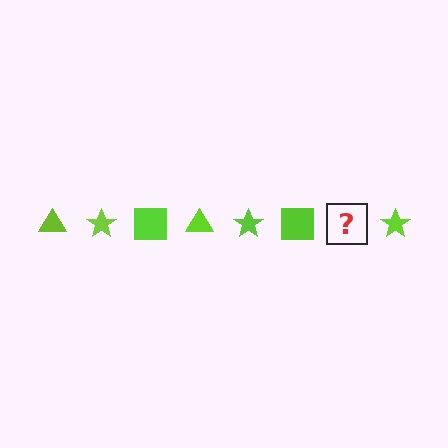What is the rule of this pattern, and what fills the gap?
The rule is that the pattern cycles through triangle, star, square shapes in lime. The gap should be filled with a lime triangle.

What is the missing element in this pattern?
The missing element is a lime triangle.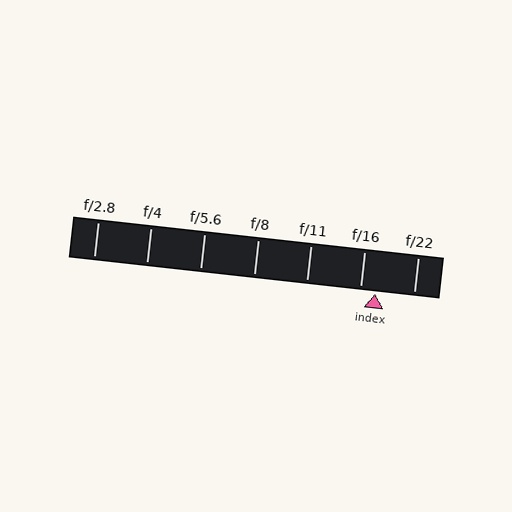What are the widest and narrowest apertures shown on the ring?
The widest aperture shown is f/2.8 and the narrowest is f/22.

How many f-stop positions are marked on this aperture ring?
There are 7 f-stop positions marked.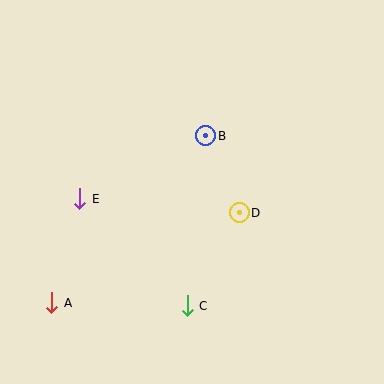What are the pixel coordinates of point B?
Point B is at (206, 136).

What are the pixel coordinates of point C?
Point C is at (187, 306).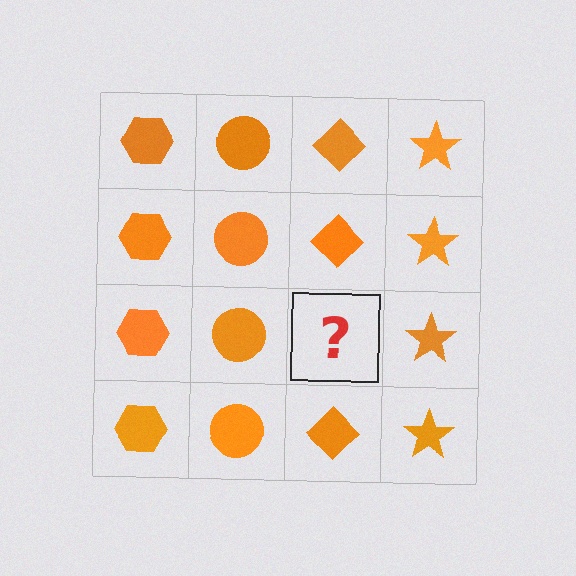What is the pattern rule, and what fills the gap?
The rule is that each column has a consistent shape. The gap should be filled with an orange diamond.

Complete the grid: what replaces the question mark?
The question mark should be replaced with an orange diamond.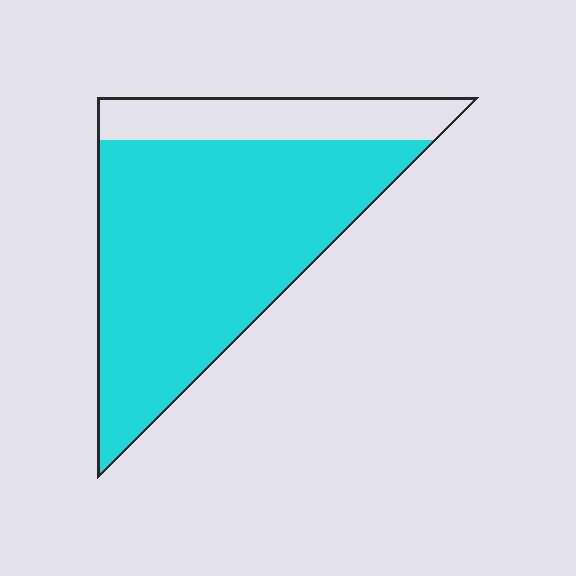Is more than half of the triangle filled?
Yes.